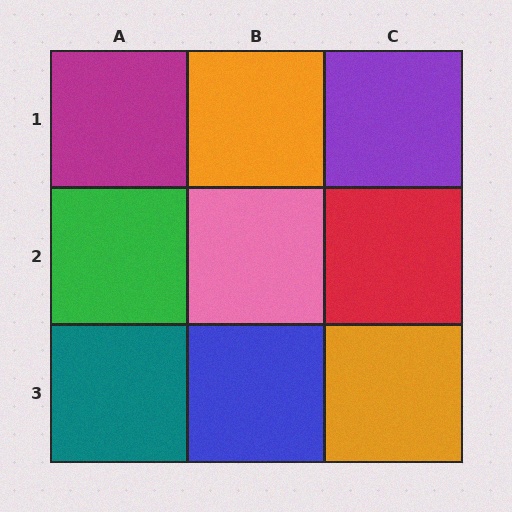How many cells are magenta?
1 cell is magenta.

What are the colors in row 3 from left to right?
Teal, blue, orange.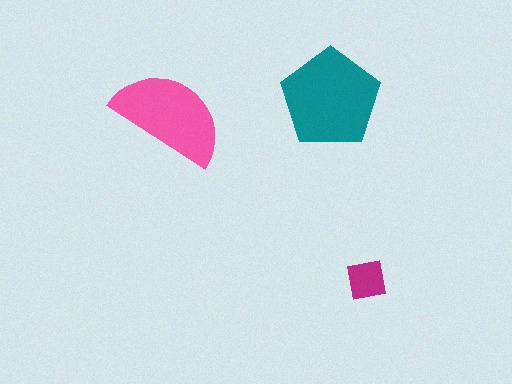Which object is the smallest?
The magenta square.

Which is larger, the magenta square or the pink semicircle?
The pink semicircle.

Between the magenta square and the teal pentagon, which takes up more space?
The teal pentagon.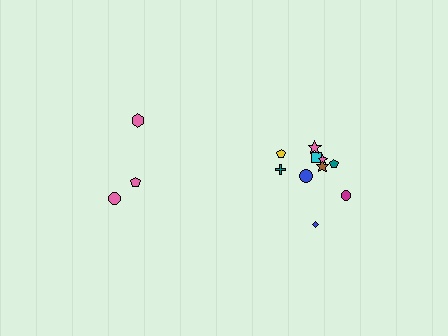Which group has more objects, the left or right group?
The right group.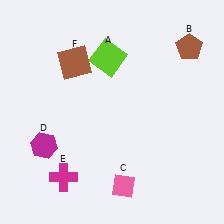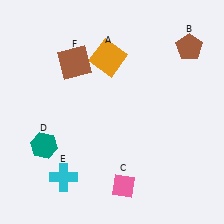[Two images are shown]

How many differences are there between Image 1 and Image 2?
There are 3 differences between the two images.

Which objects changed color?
A changed from lime to orange. D changed from magenta to teal. E changed from magenta to cyan.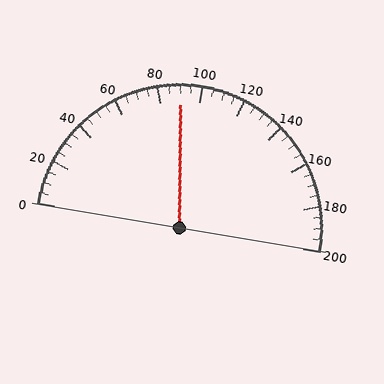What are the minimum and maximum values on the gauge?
The gauge ranges from 0 to 200.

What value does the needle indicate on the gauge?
The needle indicates approximately 90.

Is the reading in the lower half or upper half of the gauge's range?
The reading is in the lower half of the range (0 to 200).